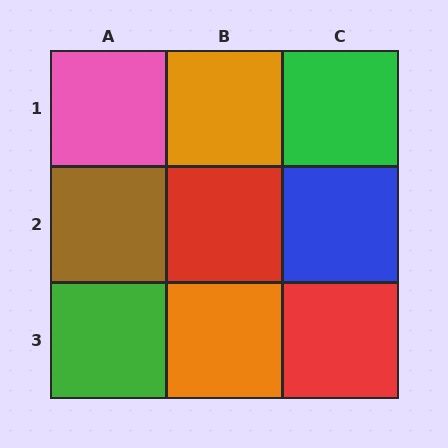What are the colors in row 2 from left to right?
Brown, red, blue.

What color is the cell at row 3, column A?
Green.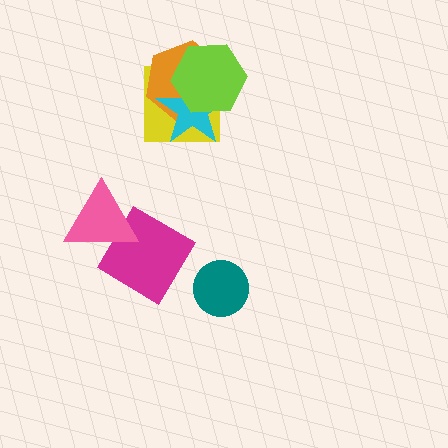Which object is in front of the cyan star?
The lime hexagon is in front of the cyan star.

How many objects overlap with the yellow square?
3 objects overlap with the yellow square.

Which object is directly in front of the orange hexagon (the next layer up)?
The cyan star is directly in front of the orange hexagon.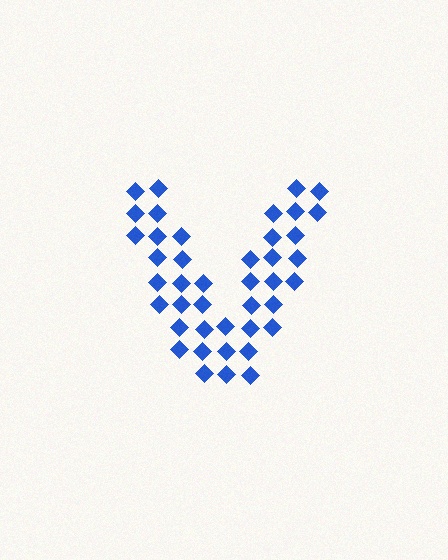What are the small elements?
The small elements are diamonds.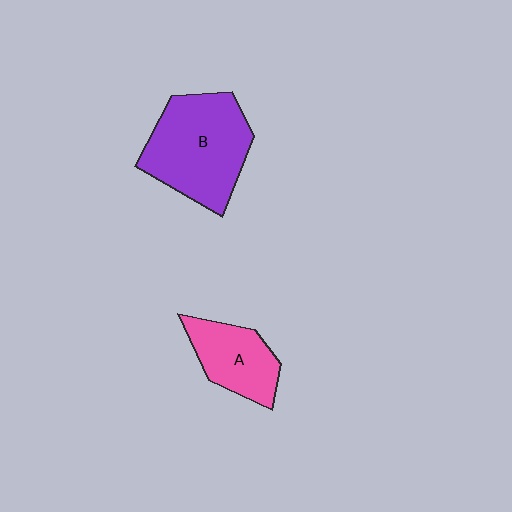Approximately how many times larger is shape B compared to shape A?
Approximately 1.7 times.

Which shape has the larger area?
Shape B (purple).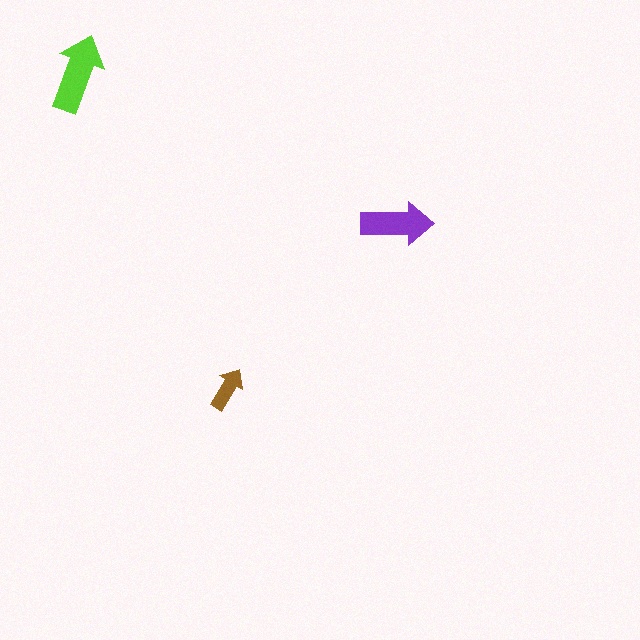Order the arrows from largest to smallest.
the lime one, the purple one, the brown one.